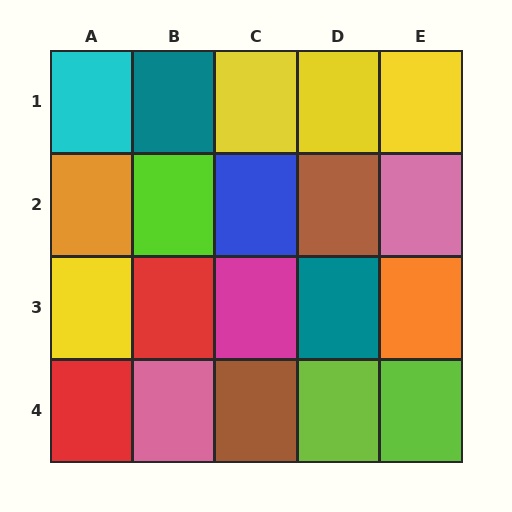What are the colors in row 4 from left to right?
Red, pink, brown, lime, lime.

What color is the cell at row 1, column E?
Yellow.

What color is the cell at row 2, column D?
Brown.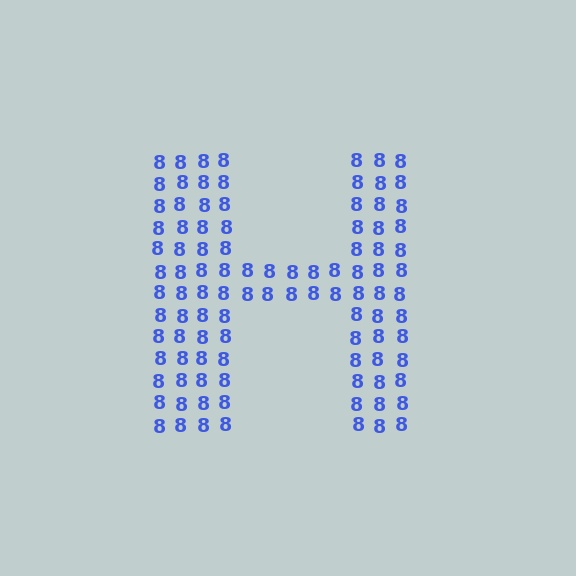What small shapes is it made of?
It is made of small digit 8's.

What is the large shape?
The large shape is the letter H.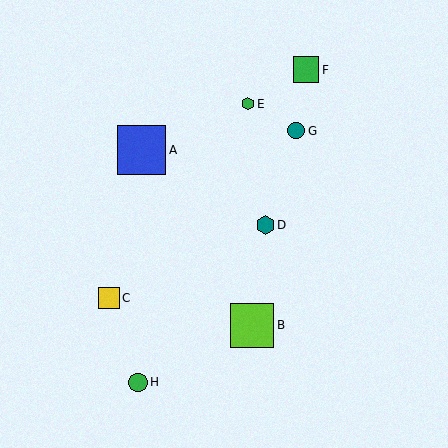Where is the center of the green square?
The center of the green square is at (306, 70).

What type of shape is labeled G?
Shape G is a teal circle.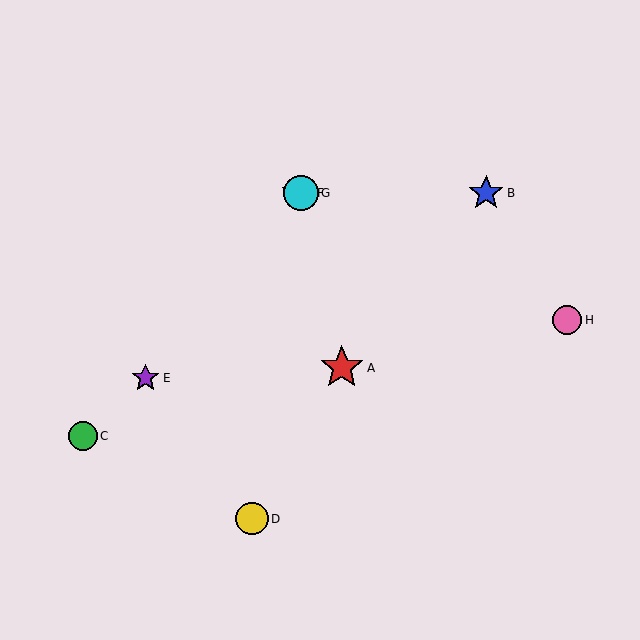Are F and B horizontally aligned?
Yes, both are at y≈193.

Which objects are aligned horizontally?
Objects B, F, G are aligned horizontally.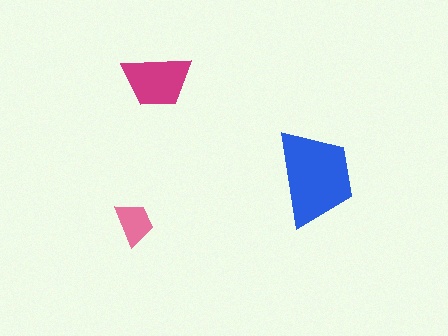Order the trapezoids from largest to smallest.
the blue one, the magenta one, the pink one.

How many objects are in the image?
There are 3 objects in the image.